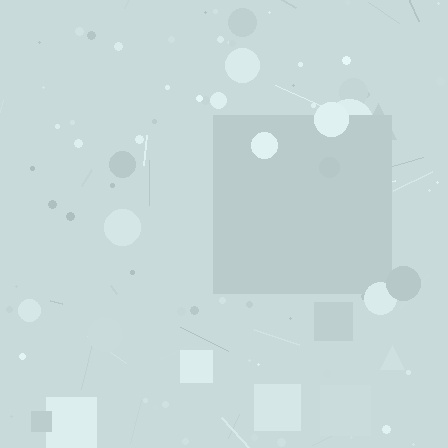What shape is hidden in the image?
A square is hidden in the image.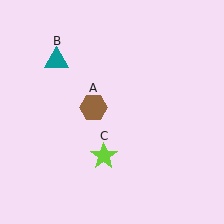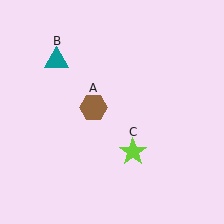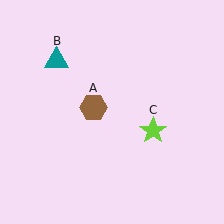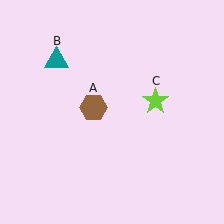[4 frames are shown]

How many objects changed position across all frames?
1 object changed position: lime star (object C).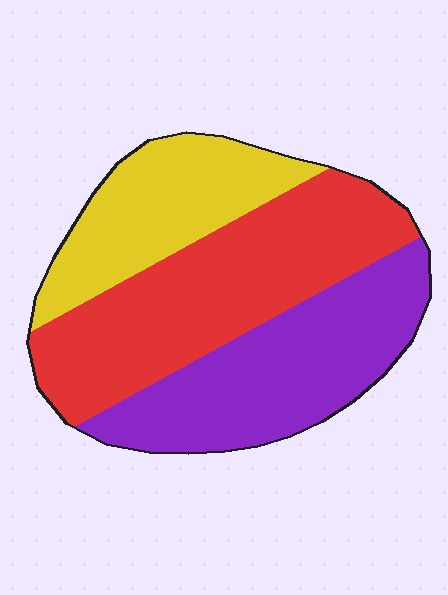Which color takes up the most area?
Red, at roughly 40%.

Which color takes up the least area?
Yellow, at roughly 25%.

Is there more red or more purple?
Red.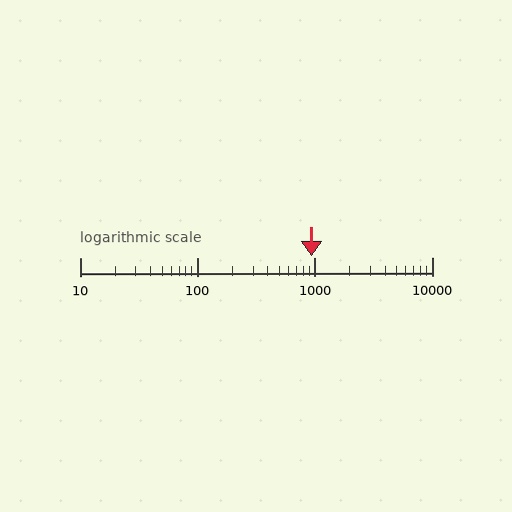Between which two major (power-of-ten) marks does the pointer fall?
The pointer is between 100 and 1000.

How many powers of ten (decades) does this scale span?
The scale spans 3 decades, from 10 to 10000.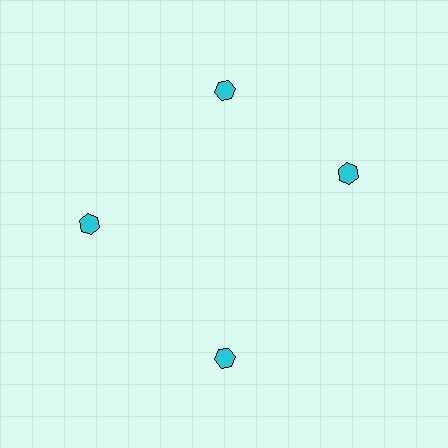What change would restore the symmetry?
The symmetry would be restored by rotating it back into even spacing with its neighbors so that all 4 hexagons sit at equal angles and equal distance from the center.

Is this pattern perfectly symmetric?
No. The 4 cyan hexagons are arranged in a ring, but one element near the 3 o'clock position is rotated out of alignment along the ring, breaking the 4-fold rotational symmetry.